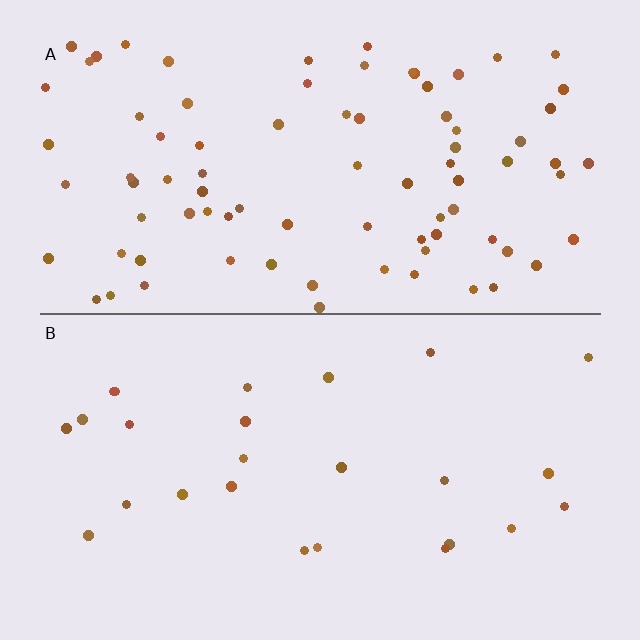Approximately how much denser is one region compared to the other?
Approximately 3.2× — region A over region B.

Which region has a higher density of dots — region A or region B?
A (the top).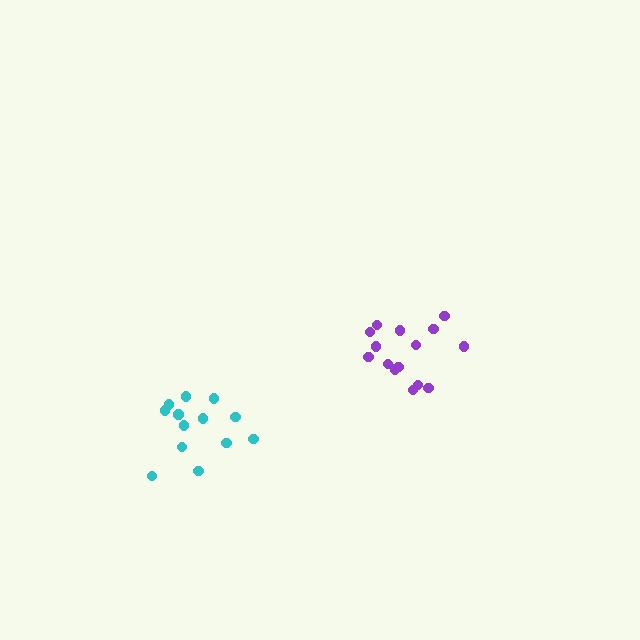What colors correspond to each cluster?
The clusters are colored: purple, cyan.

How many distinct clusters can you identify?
There are 2 distinct clusters.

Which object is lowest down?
The cyan cluster is bottommost.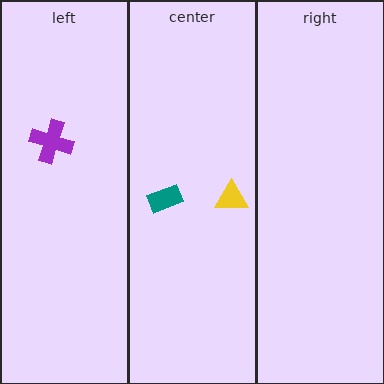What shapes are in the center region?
The teal rectangle, the yellow triangle.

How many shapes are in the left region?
1.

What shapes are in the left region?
The purple cross.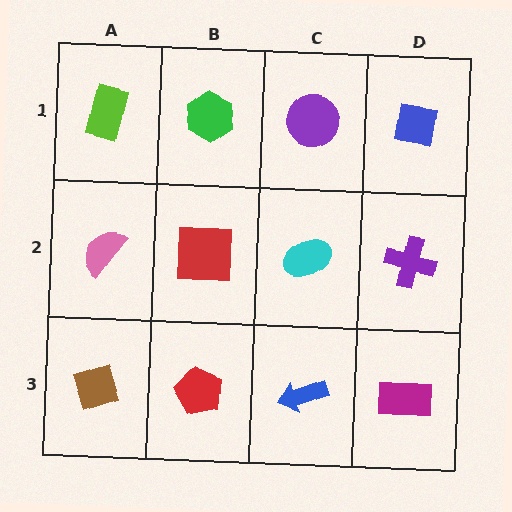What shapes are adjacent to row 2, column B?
A green hexagon (row 1, column B), a red pentagon (row 3, column B), a pink semicircle (row 2, column A), a cyan ellipse (row 2, column C).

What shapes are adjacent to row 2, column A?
A lime rectangle (row 1, column A), a brown diamond (row 3, column A), a red square (row 2, column B).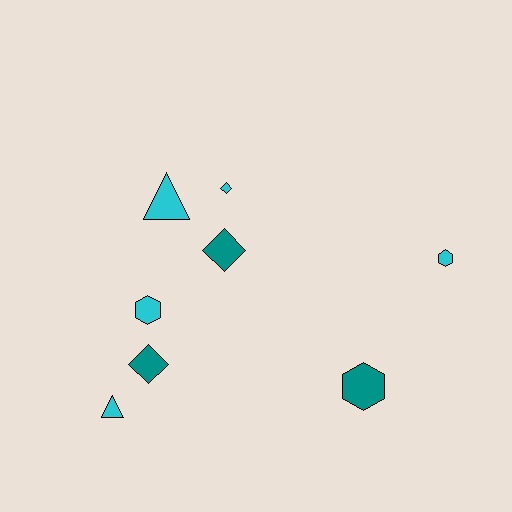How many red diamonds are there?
There are no red diamonds.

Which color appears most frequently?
Cyan, with 5 objects.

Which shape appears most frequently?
Diamond, with 3 objects.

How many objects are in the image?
There are 8 objects.